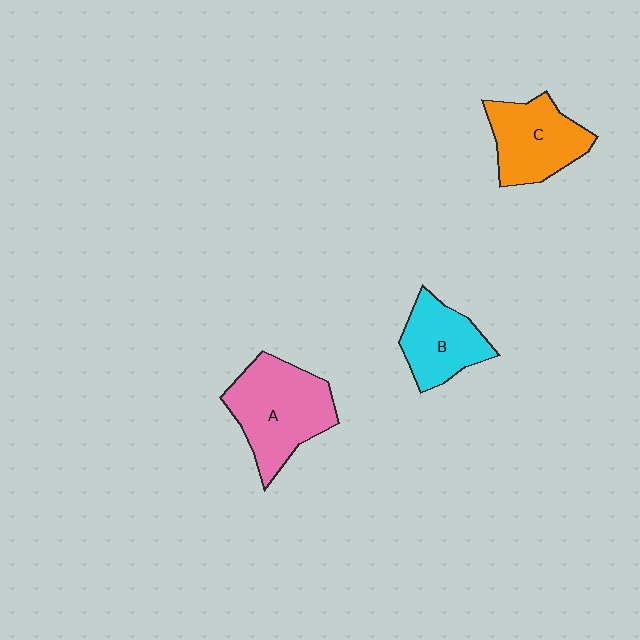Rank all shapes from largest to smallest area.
From largest to smallest: A (pink), C (orange), B (cyan).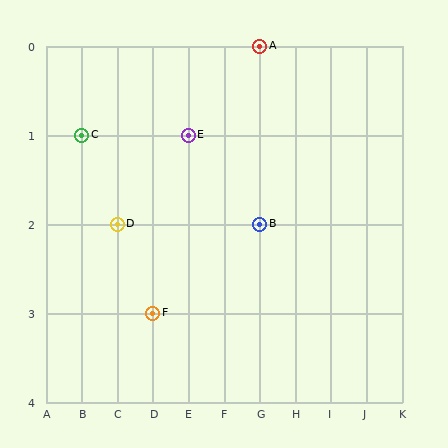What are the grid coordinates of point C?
Point C is at grid coordinates (B, 1).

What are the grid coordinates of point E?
Point E is at grid coordinates (E, 1).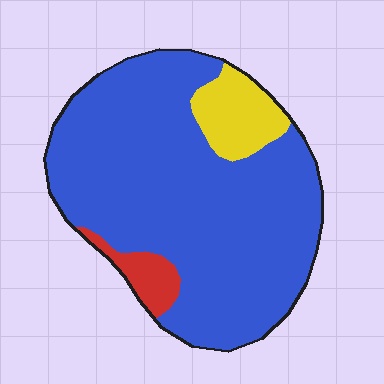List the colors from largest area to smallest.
From largest to smallest: blue, yellow, red.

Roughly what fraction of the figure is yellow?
Yellow takes up about one tenth (1/10) of the figure.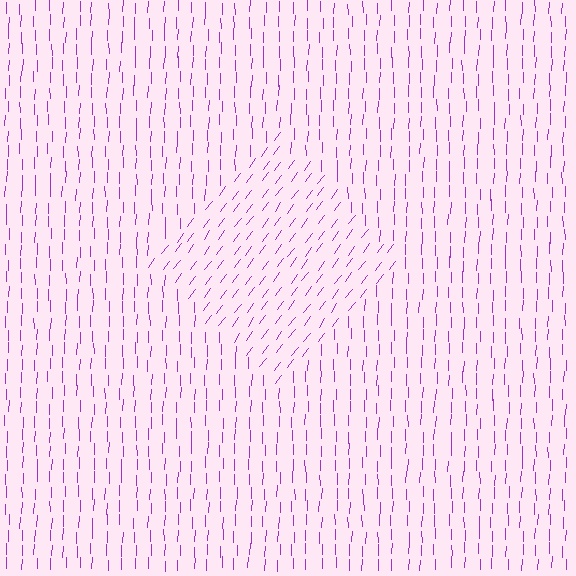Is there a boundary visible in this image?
Yes, there is a texture boundary formed by a change in line orientation.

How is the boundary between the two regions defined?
The boundary is defined purely by a change in line orientation (approximately 35 degrees difference). All lines are the same color and thickness.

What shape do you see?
I see a diamond.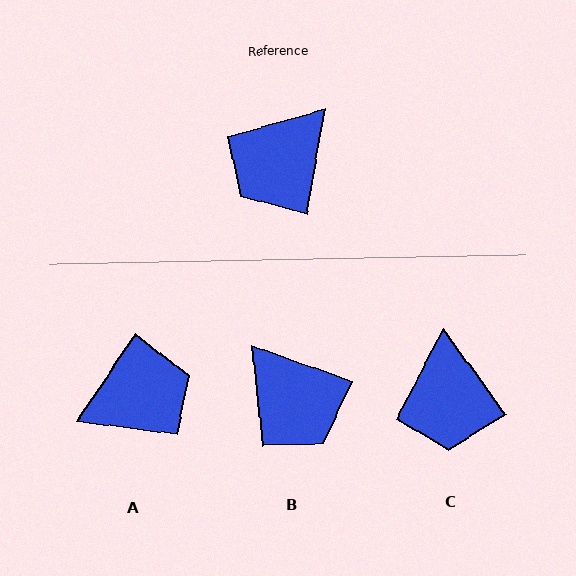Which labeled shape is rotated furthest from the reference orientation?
A, about 157 degrees away.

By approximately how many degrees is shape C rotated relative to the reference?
Approximately 47 degrees counter-clockwise.